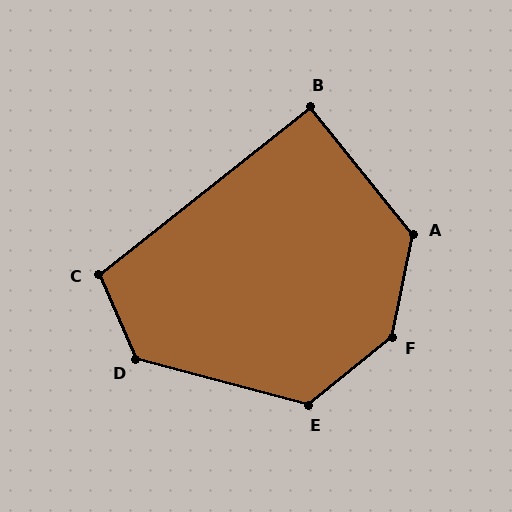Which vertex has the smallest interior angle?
B, at approximately 91 degrees.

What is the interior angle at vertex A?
Approximately 130 degrees (obtuse).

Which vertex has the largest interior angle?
F, at approximately 141 degrees.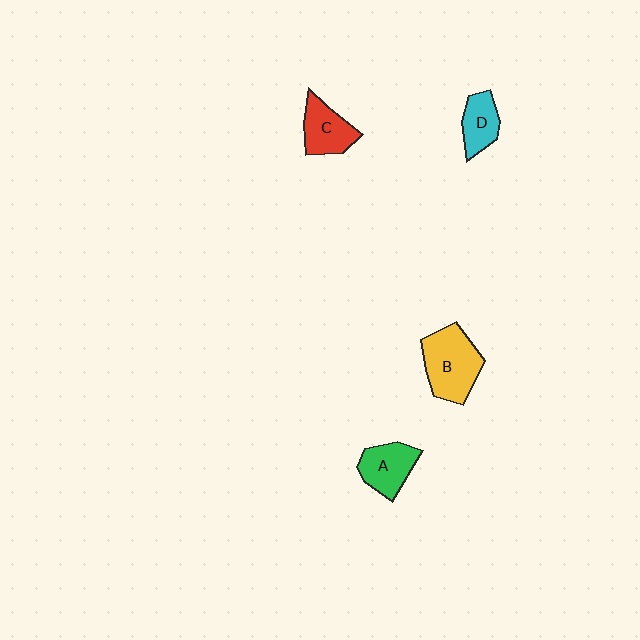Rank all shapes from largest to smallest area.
From largest to smallest: B (yellow), A (green), C (red), D (cyan).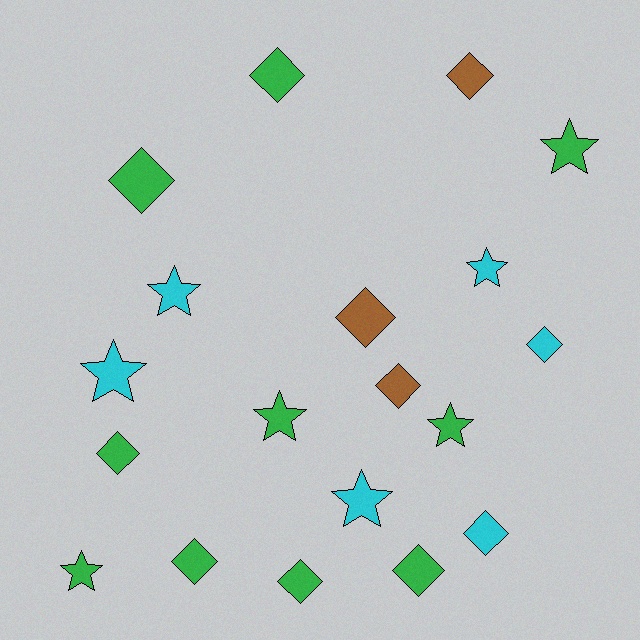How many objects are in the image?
There are 19 objects.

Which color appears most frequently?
Green, with 10 objects.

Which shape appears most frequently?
Diamond, with 11 objects.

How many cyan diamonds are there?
There are 2 cyan diamonds.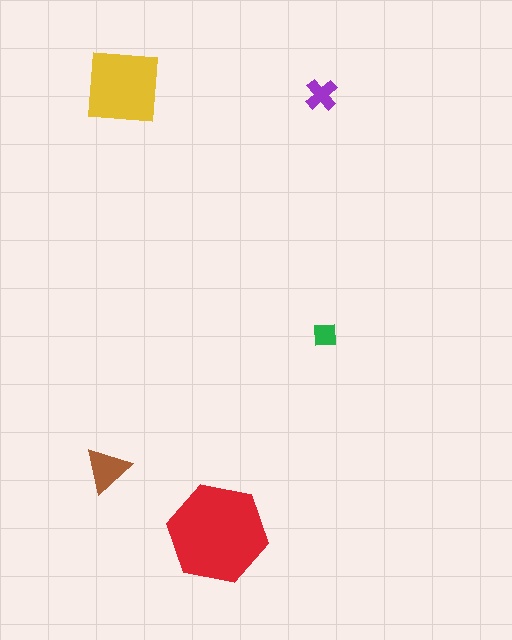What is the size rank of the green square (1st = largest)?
5th.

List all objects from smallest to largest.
The green square, the purple cross, the brown triangle, the yellow square, the red hexagon.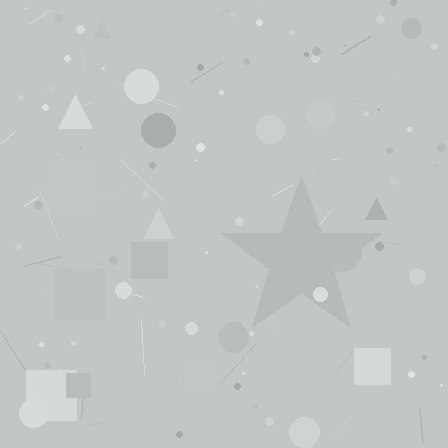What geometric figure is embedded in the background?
A star is embedded in the background.